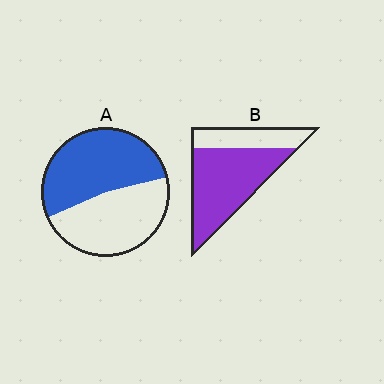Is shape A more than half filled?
Roughly half.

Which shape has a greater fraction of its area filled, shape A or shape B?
Shape B.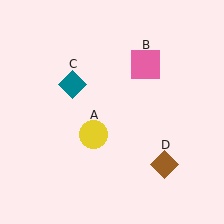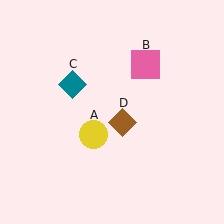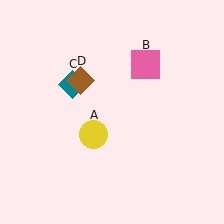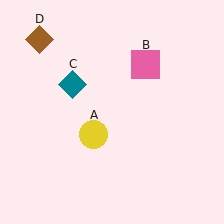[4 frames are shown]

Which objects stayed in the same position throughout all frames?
Yellow circle (object A) and pink square (object B) and teal diamond (object C) remained stationary.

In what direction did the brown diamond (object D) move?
The brown diamond (object D) moved up and to the left.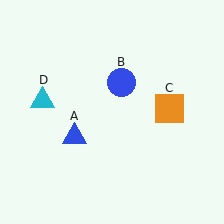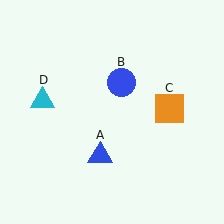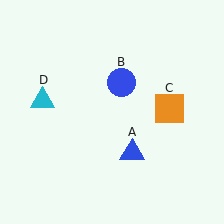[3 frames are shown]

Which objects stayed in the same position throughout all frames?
Blue circle (object B) and orange square (object C) and cyan triangle (object D) remained stationary.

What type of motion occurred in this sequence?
The blue triangle (object A) rotated counterclockwise around the center of the scene.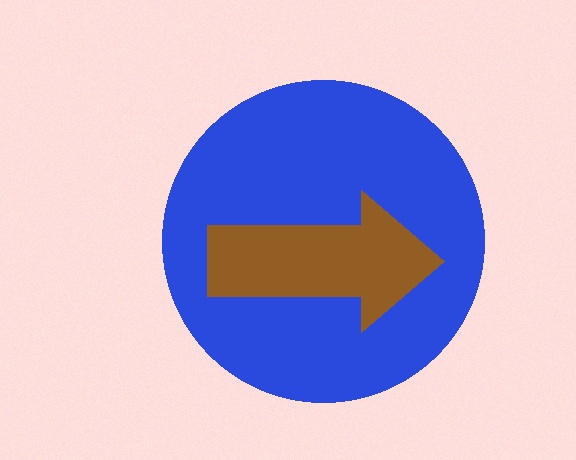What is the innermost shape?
The brown arrow.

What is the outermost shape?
The blue circle.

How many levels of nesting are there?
2.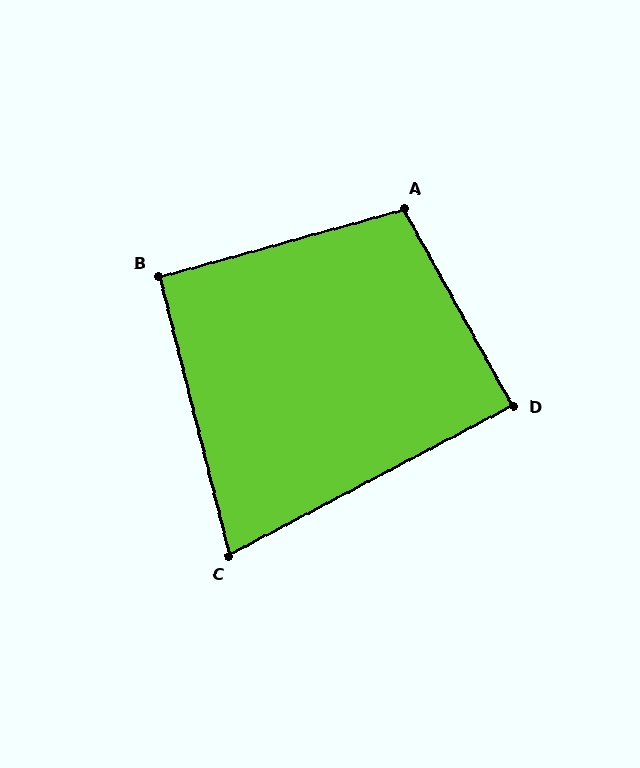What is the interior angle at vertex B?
Approximately 91 degrees (approximately right).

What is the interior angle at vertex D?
Approximately 89 degrees (approximately right).